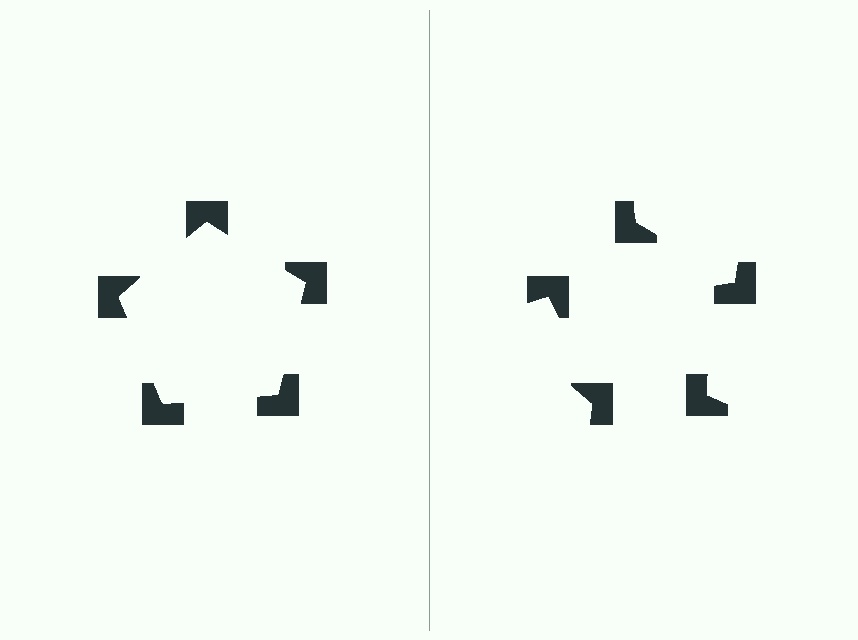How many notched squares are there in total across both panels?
10 — 5 on each side.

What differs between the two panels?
The notched squares are positioned identically on both sides; only the wedge orientations differ. On the left they align to a pentagon; on the right they are misaligned.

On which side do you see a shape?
An illusory pentagon appears on the left side. On the right side the wedge cuts are rotated, so no coherent shape forms.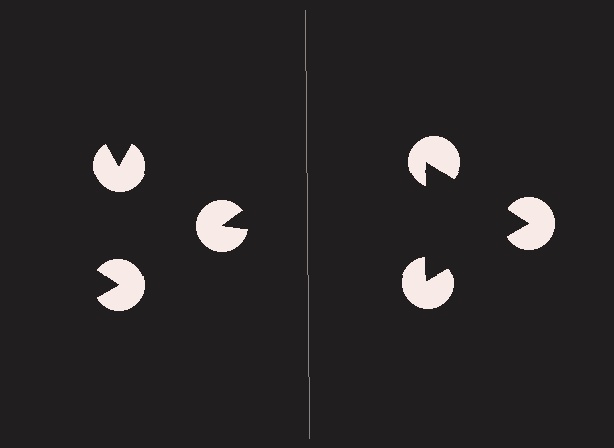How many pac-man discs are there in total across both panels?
6 — 3 on each side.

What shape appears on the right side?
An illusory triangle.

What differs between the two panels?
The pac-man discs are positioned identically on both sides; only the wedge orientations differ. On the right they align to a triangle; on the left they are misaligned.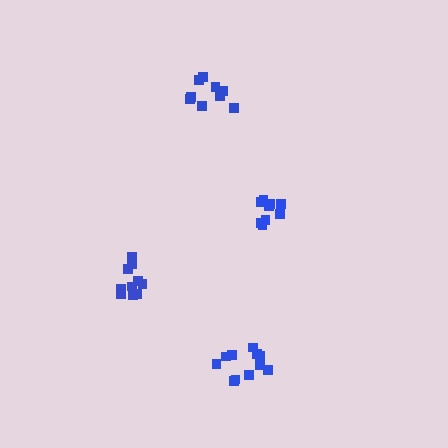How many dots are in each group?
Group 1: 9 dots, Group 2: 11 dots, Group 3: 9 dots, Group 4: 10 dots (39 total).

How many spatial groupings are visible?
There are 4 spatial groupings.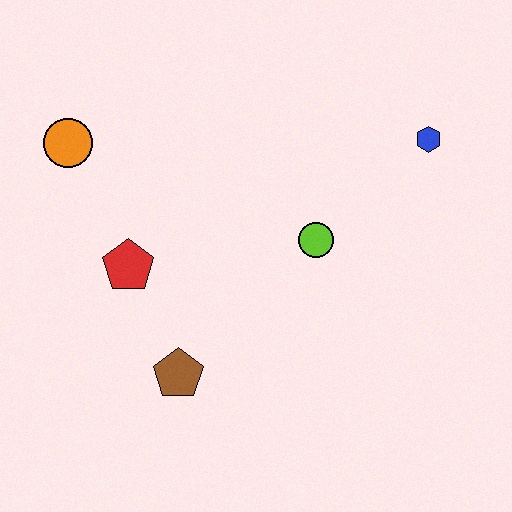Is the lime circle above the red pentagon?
Yes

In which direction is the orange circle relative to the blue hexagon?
The orange circle is to the left of the blue hexagon.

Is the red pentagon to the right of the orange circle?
Yes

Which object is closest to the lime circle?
The blue hexagon is closest to the lime circle.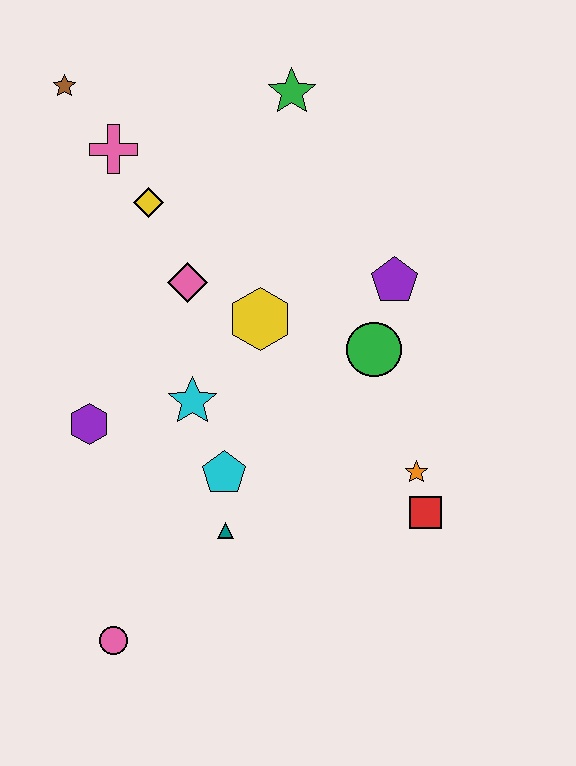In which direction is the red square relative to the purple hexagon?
The red square is to the right of the purple hexagon.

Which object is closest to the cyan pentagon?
The teal triangle is closest to the cyan pentagon.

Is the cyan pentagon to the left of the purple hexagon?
No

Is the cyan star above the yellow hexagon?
No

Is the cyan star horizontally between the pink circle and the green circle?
Yes